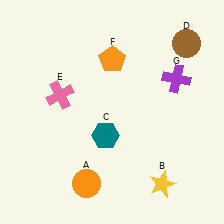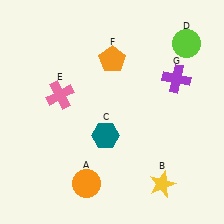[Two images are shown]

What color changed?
The circle (D) changed from brown in Image 1 to lime in Image 2.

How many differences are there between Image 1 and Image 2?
There is 1 difference between the two images.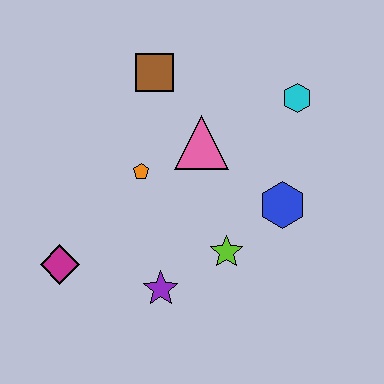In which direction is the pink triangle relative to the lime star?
The pink triangle is above the lime star.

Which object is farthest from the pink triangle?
The magenta diamond is farthest from the pink triangle.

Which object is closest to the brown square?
The pink triangle is closest to the brown square.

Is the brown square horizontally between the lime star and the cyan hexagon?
No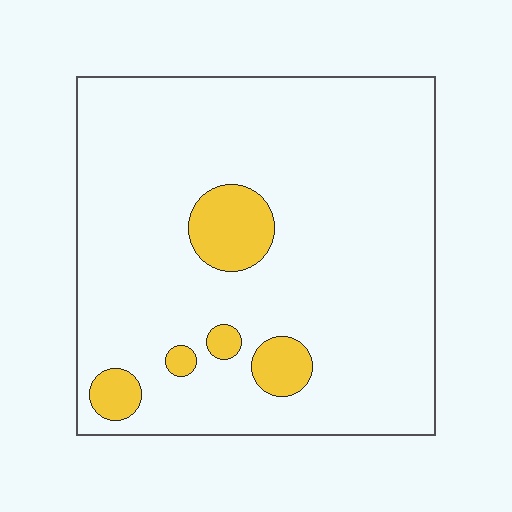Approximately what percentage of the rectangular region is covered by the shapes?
Approximately 10%.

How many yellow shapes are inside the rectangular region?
5.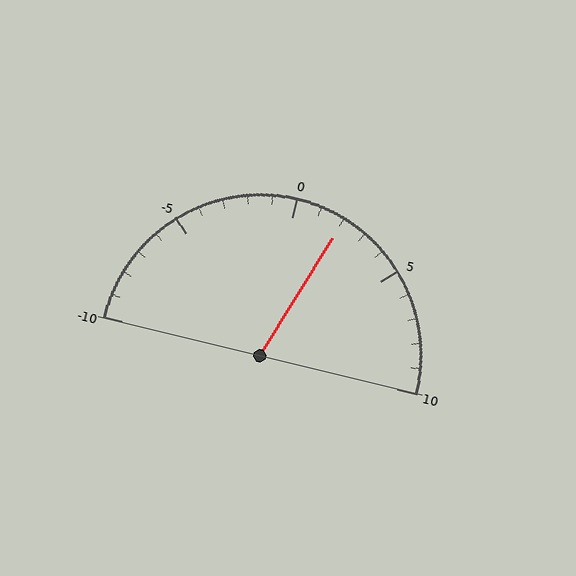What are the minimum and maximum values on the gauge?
The gauge ranges from -10 to 10.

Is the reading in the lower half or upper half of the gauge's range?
The reading is in the upper half of the range (-10 to 10).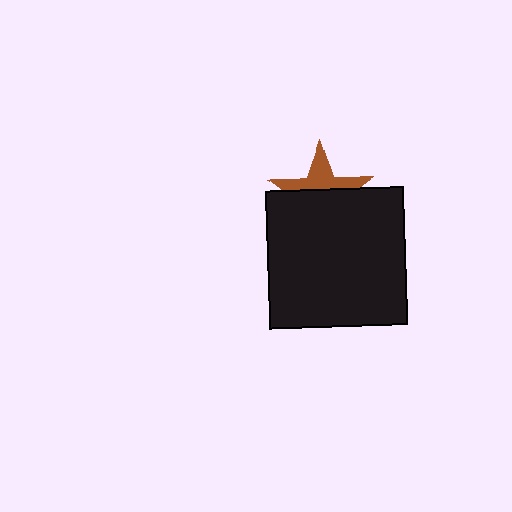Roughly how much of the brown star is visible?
A small part of it is visible (roughly 43%).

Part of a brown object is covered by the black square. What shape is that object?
It is a star.